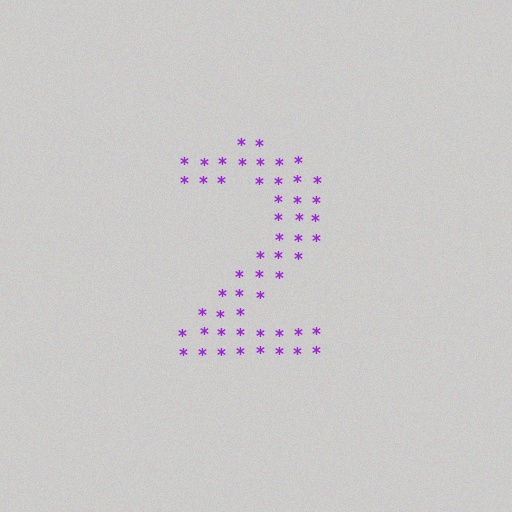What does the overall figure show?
The overall figure shows the digit 2.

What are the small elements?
The small elements are asterisks.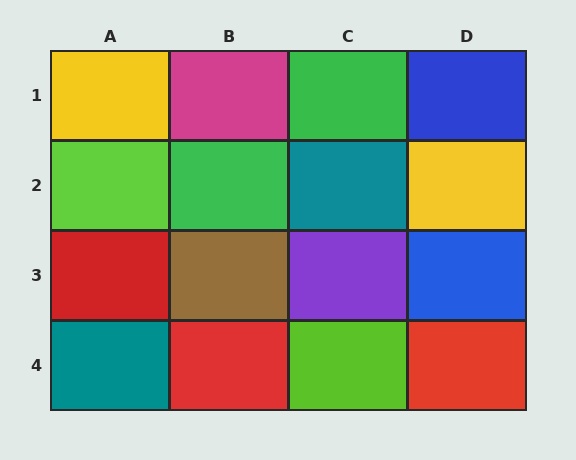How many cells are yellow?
2 cells are yellow.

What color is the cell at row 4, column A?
Teal.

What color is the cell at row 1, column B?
Magenta.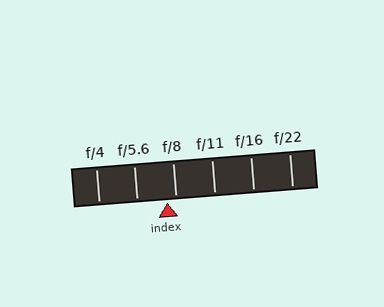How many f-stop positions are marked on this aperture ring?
There are 6 f-stop positions marked.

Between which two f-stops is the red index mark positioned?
The index mark is between f/5.6 and f/8.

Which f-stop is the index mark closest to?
The index mark is closest to f/8.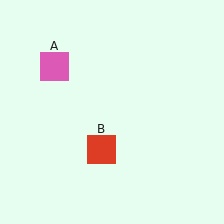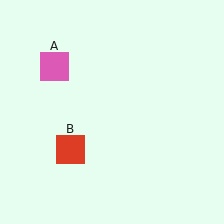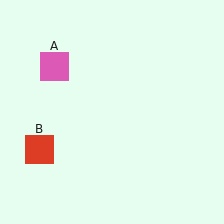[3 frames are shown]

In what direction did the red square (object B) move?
The red square (object B) moved left.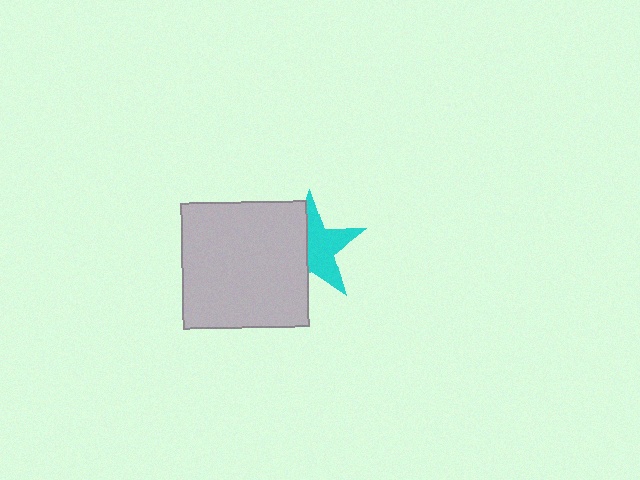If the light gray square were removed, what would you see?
You would see the complete cyan star.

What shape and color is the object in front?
The object in front is a light gray square.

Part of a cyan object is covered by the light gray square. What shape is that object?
It is a star.